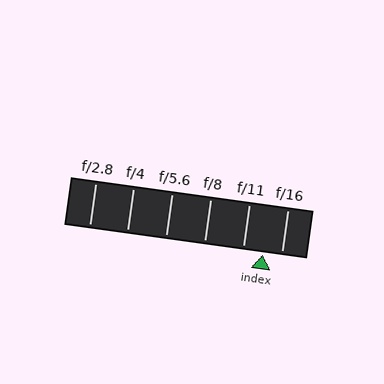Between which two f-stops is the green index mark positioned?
The index mark is between f/11 and f/16.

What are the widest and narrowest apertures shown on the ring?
The widest aperture shown is f/2.8 and the narrowest is f/16.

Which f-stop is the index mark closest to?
The index mark is closest to f/16.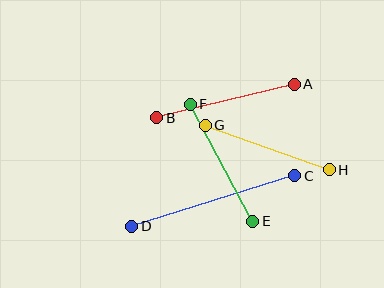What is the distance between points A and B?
The distance is approximately 142 pixels.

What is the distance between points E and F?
The distance is approximately 133 pixels.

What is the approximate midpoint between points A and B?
The midpoint is at approximately (225, 101) pixels.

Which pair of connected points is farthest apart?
Points C and D are farthest apart.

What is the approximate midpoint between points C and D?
The midpoint is at approximately (213, 201) pixels.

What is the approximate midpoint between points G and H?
The midpoint is at approximately (267, 148) pixels.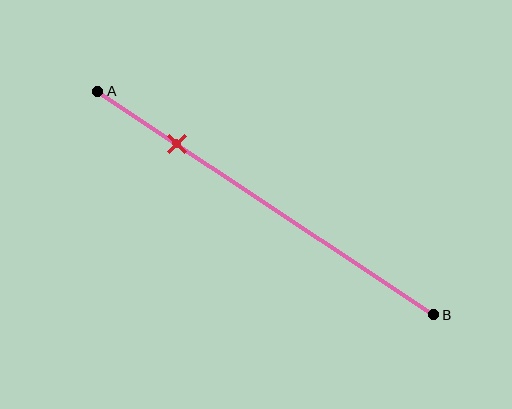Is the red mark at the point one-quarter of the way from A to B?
Yes, the mark is approximately at the one-quarter point.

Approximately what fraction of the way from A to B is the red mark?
The red mark is approximately 25% of the way from A to B.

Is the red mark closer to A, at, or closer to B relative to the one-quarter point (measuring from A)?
The red mark is approximately at the one-quarter point of segment AB.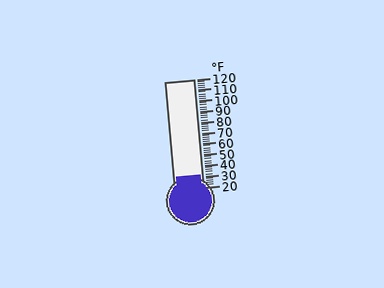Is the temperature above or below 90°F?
The temperature is below 90°F.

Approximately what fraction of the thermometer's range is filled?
The thermometer is filled to approximately 10% of its range.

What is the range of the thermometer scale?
The thermometer scale ranges from 20°F to 120°F.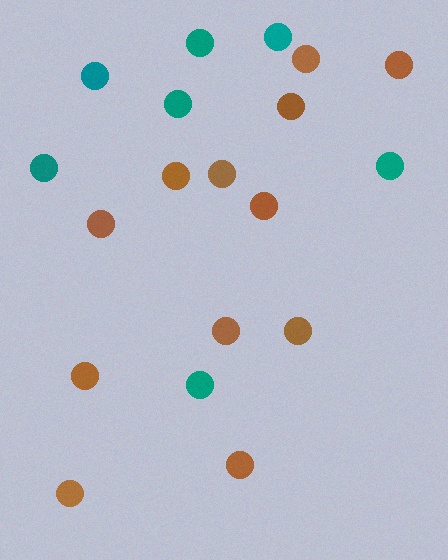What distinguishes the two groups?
There are 2 groups: one group of brown circles (12) and one group of teal circles (7).